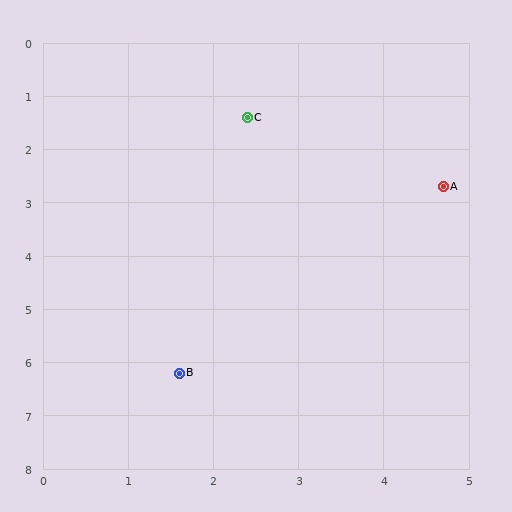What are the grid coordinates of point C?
Point C is at approximately (2.4, 1.4).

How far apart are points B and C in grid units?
Points B and C are about 4.9 grid units apart.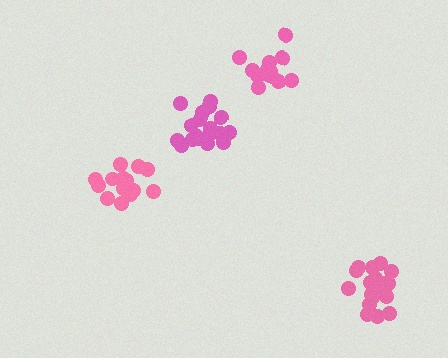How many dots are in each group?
Group 1: 16 dots, Group 2: 19 dots, Group 3: 15 dots, Group 4: 20 dots (70 total).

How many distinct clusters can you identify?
There are 4 distinct clusters.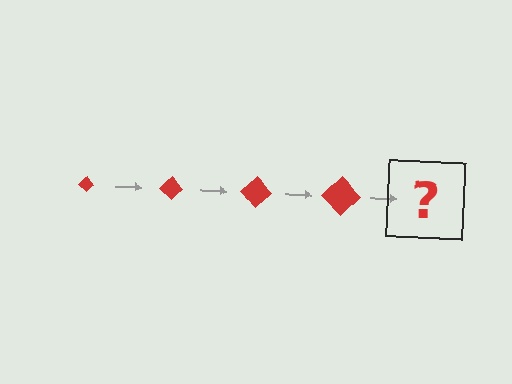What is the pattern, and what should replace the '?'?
The pattern is that the diamond gets progressively larger each step. The '?' should be a red diamond, larger than the previous one.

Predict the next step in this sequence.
The next step is a red diamond, larger than the previous one.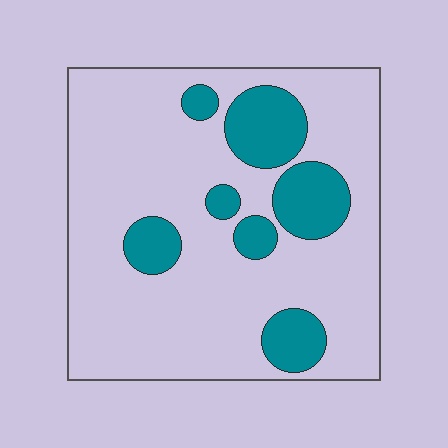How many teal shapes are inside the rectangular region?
7.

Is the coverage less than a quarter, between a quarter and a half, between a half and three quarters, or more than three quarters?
Less than a quarter.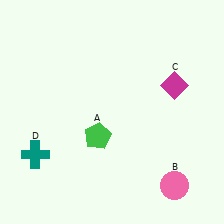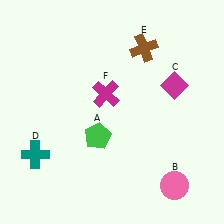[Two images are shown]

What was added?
A brown cross (E), a magenta cross (F) were added in Image 2.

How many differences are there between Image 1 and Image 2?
There are 2 differences between the two images.